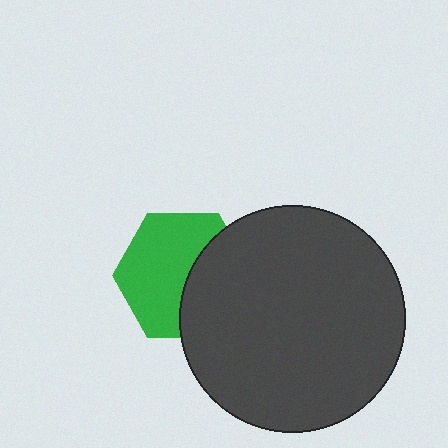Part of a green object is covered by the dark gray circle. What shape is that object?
It is a hexagon.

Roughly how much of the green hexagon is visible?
About half of it is visible (roughly 60%).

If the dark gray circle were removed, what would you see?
You would see the complete green hexagon.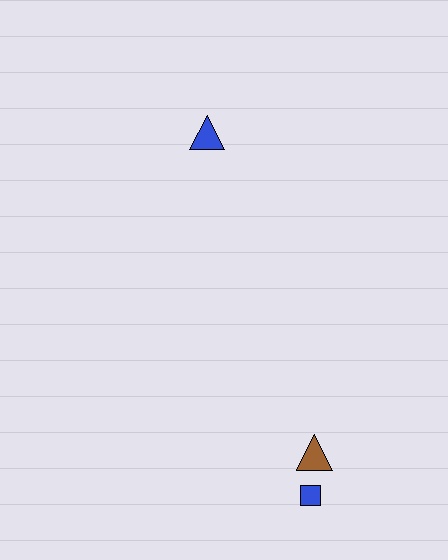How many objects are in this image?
There are 3 objects.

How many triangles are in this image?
There are 2 triangles.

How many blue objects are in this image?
There are 2 blue objects.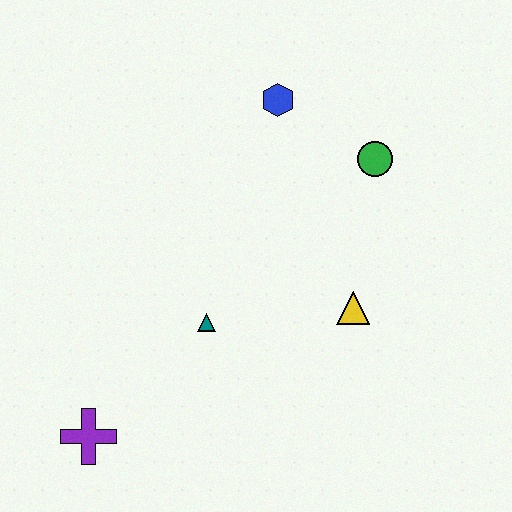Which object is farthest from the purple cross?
The green circle is farthest from the purple cross.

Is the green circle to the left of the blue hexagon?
No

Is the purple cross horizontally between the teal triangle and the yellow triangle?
No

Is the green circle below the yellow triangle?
No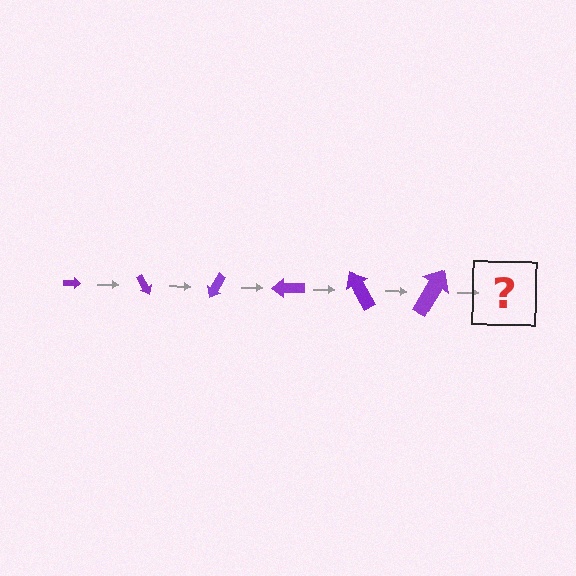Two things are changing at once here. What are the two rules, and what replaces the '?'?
The two rules are that the arrow grows larger each step and it rotates 60 degrees each step. The '?' should be an arrow, larger than the previous one and rotated 360 degrees from the start.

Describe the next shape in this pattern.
It should be an arrow, larger than the previous one and rotated 360 degrees from the start.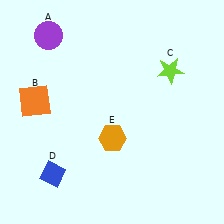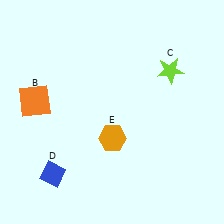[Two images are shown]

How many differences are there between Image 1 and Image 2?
There is 1 difference between the two images.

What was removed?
The purple circle (A) was removed in Image 2.